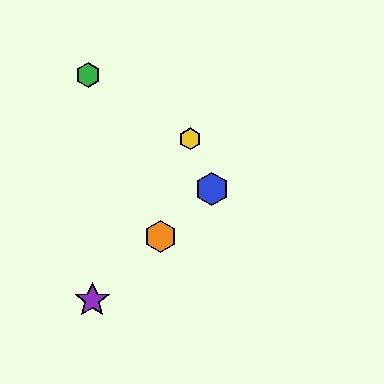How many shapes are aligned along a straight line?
4 shapes (the red star, the blue hexagon, the purple star, the orange hexagon) are aligned along a straight line.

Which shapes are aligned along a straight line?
The red star, the blue hexagon, the purple star, the orange hexagon are aligned along a straight line.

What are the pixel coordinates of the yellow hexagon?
The yellow hexagon is at (190, 139).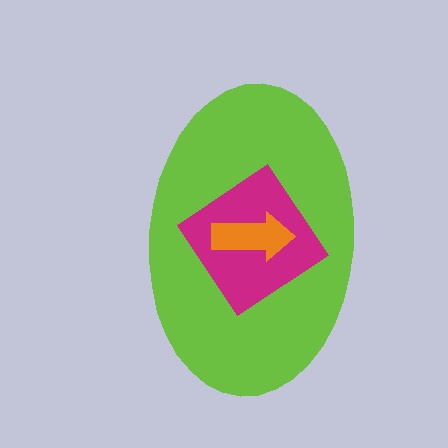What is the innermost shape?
The orange arrow.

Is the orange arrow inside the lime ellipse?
Yes.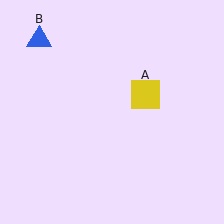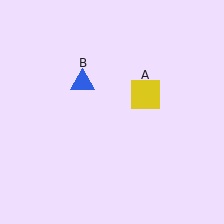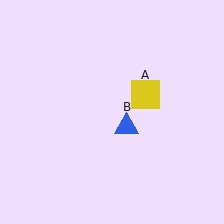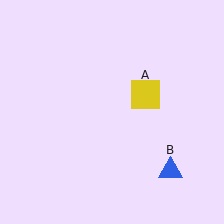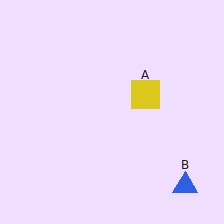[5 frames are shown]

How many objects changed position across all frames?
1 object changed position: blue triangle (object B).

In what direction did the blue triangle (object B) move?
The blue triangle (object B) moved down and to the right.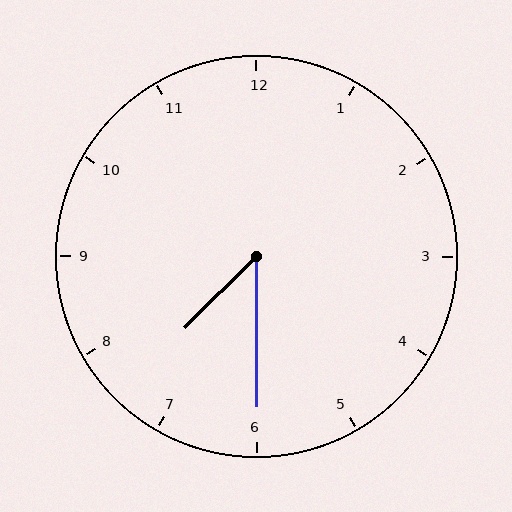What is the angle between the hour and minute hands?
Approximately 45 degrees.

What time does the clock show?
7:30.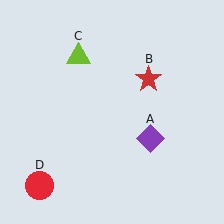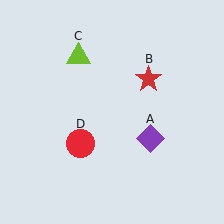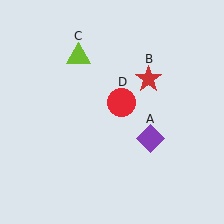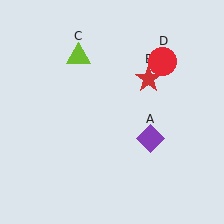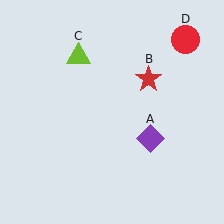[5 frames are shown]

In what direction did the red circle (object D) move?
The red circle (object D) moved up and to the right.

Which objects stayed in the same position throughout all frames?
Purple diamond (object A) and red star (object B) and lime triangle (object C) remained stationary.